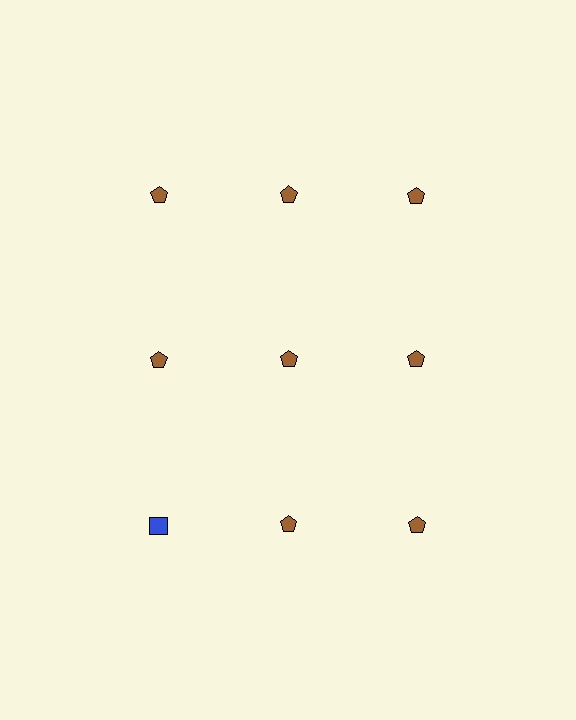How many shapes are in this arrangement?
There are 9 shapes arranged in a grid pattern.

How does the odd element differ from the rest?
It differs in both color (blue instead of brown) and shape (square instead of pentagon).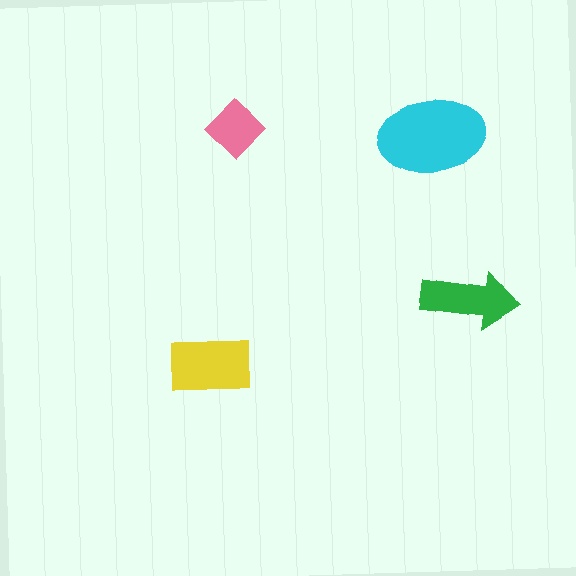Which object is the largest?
The cyan ellipse.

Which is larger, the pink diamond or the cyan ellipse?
The cyan ellipse.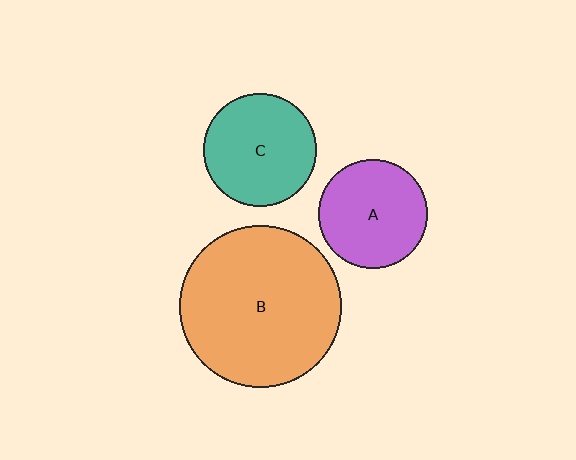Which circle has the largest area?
Circle B (orange).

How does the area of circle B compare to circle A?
Approximately 2.2 times.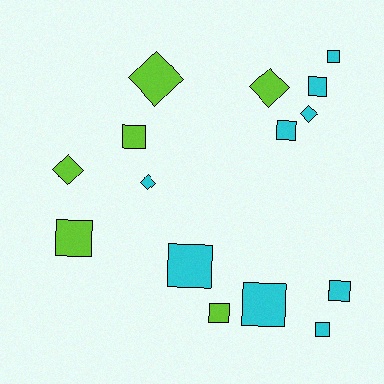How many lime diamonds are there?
There are 3 lime diamonds.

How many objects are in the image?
There are 15 objects.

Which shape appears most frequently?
Square, with 10 objects.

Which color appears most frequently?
Cyan, with 9 objects.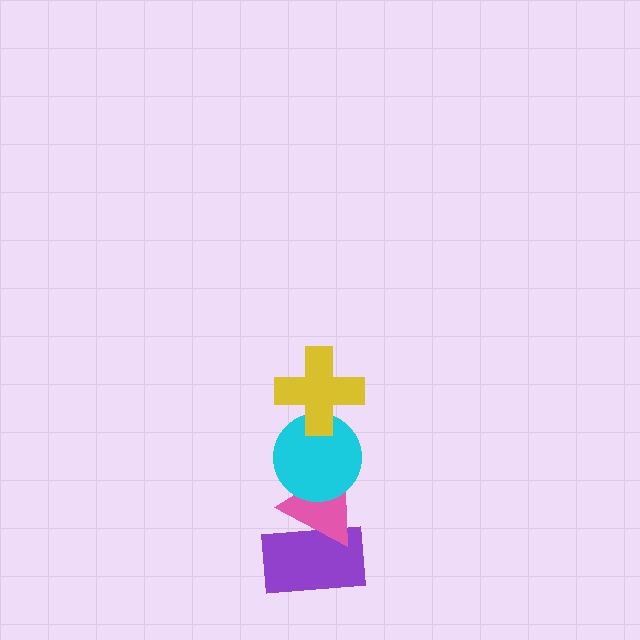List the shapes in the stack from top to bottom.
From top to bottom: the yellow cross, the cyan circle, the pink triangle, the purple rectangle.